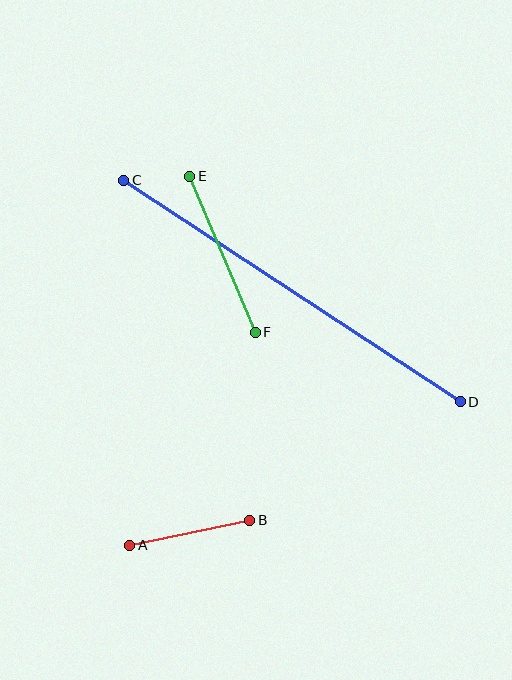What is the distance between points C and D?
The distance is approximately 403 pixels.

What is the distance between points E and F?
The distance is approximately 169 pixels.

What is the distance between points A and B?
The distance is approximately 123 pixels.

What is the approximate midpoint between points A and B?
The midpoint is at approximately (190, 533) pixels.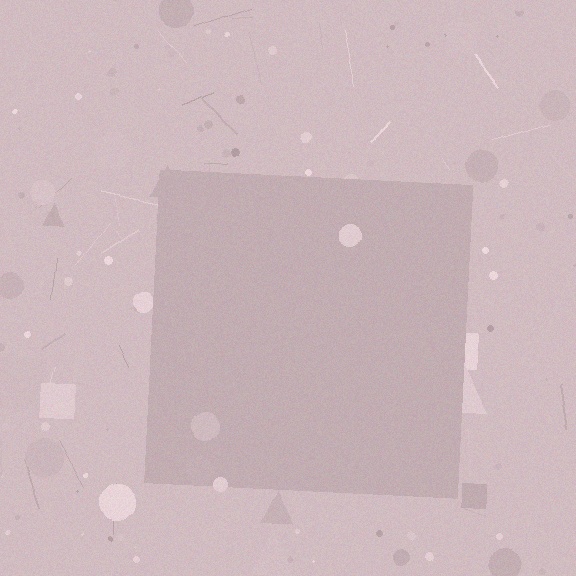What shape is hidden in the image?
A square is hidden in the image.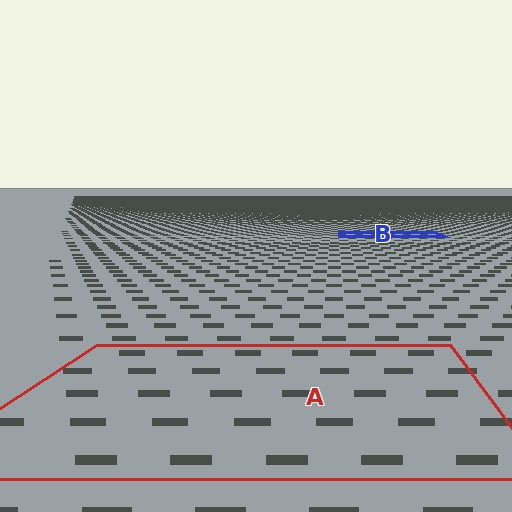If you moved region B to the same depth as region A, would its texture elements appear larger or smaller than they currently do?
They would appear larger. At a closer depth, the same texture elements are projected at a bigger on-screen size.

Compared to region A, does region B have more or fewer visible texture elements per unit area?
Region B has more texture elements per unit area — they are packed more densely because it is farther away.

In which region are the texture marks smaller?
The texture marks are smaller in region B, because it is farther away.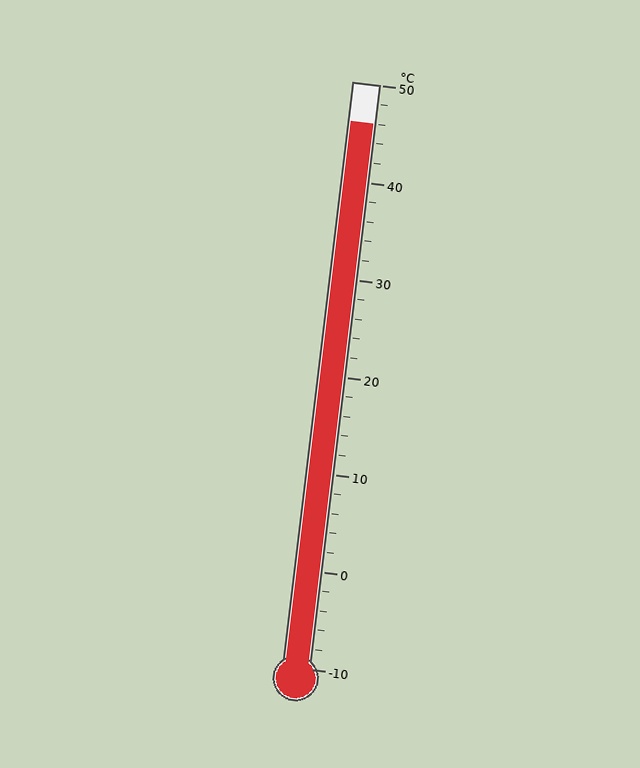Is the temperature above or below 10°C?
The temperature is above 10°C.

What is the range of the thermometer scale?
The thermometer scale ranges from -10°C to 50°C.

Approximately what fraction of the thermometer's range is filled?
The thermometer is filled to approximately 95% of its range.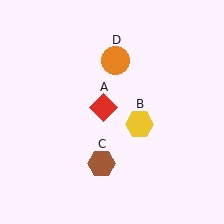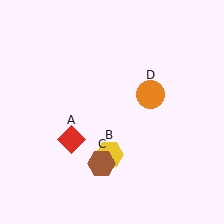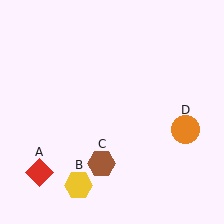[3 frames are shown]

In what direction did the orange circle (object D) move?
The orange circle (object D) moved down and to the right.